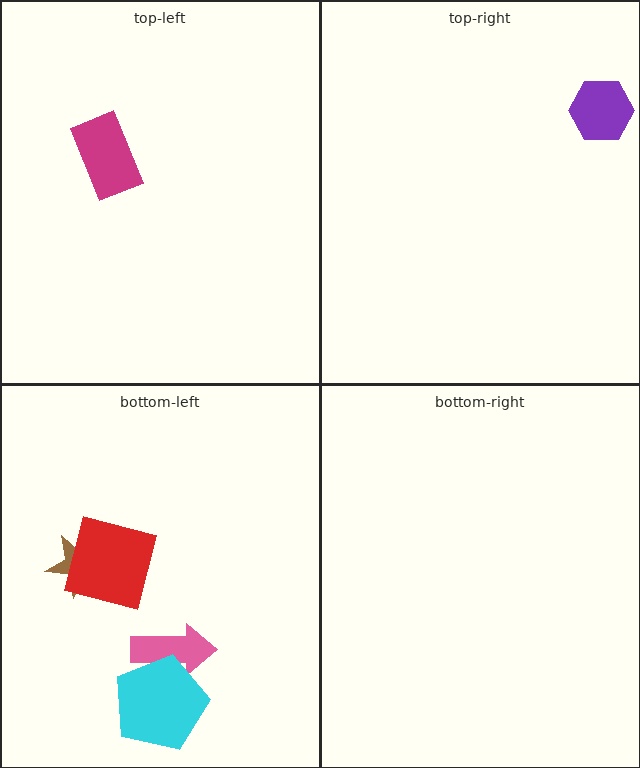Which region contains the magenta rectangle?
The top-left region.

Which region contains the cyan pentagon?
The bottom-left region.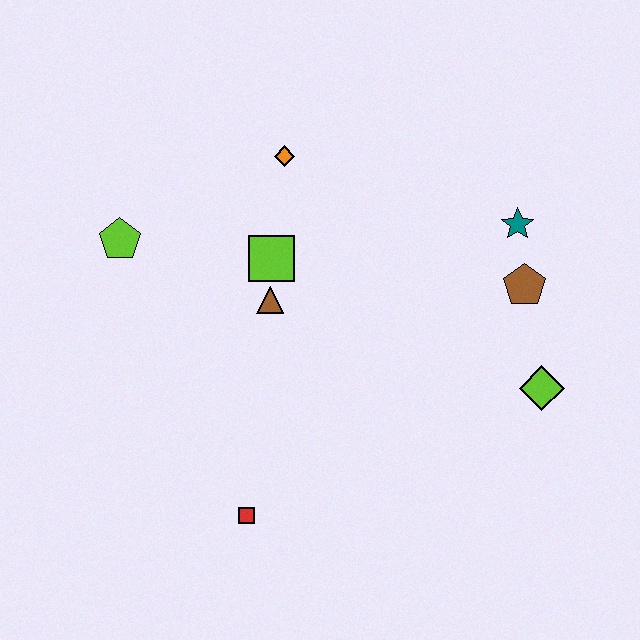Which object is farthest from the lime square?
The lime diamond is farthest from the lime square.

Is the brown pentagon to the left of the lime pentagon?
No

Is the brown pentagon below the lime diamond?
No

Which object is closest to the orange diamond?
The lime square is closest to the orange diamond.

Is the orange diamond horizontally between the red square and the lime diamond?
Yes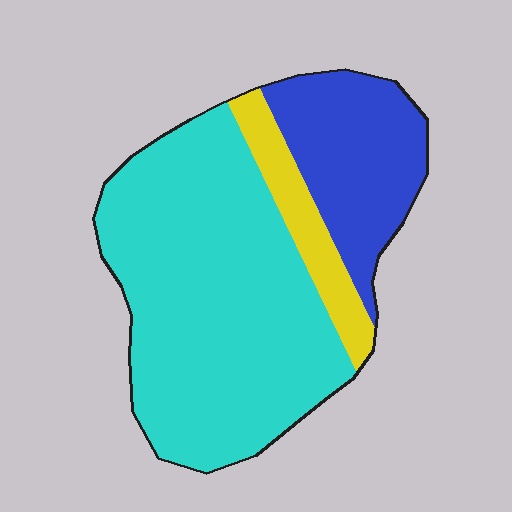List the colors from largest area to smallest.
From largest to smallest: cyan, blue, yellow.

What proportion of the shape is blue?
Blue takes up about one quarter (1/4) of the shape.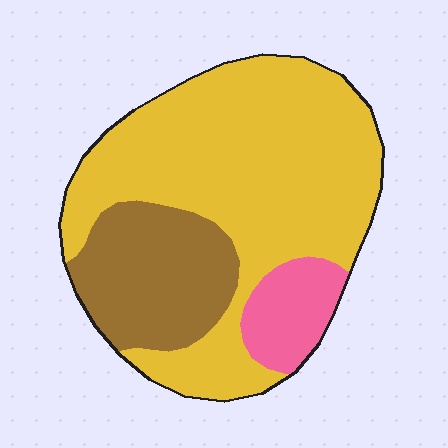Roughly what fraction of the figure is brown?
Brown covers about 25% of the figure.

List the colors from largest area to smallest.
From largest to smallest: yellow, brown, pink.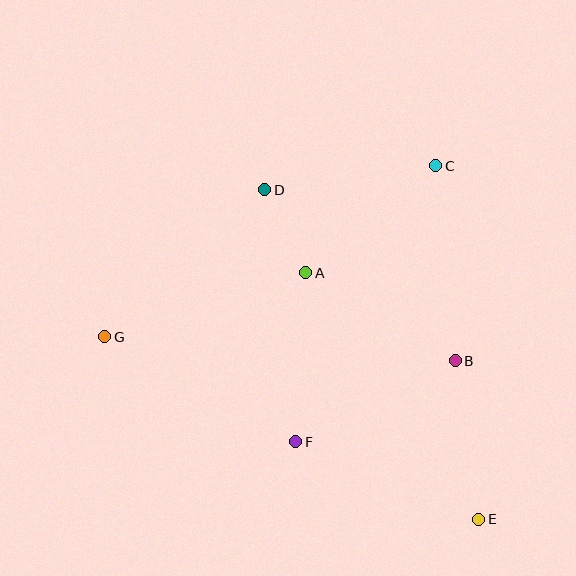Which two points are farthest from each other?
Points E and G are farthest from each other.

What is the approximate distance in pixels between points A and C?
The distance between A and C is approximately 168 pixels.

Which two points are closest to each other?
Points A and D are closest to each other.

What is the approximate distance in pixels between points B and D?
The distance between B and D is approximately 256 pixels.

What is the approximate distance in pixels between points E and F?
The distance between E and F is approximately 199 pixels.